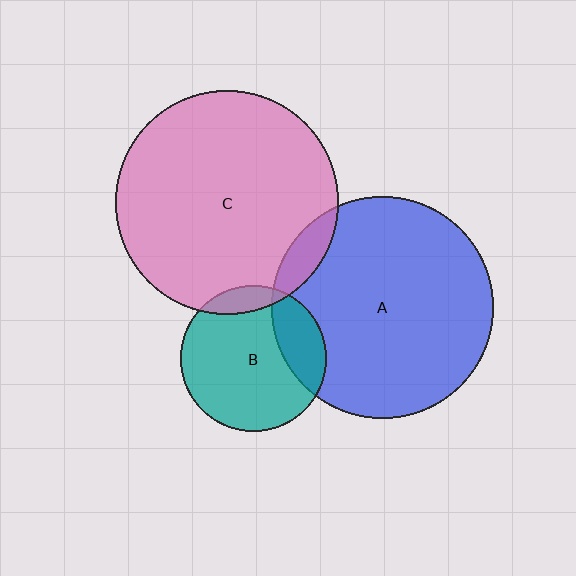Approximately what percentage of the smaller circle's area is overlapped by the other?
Approximately 20%.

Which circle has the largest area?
Circle C (pink).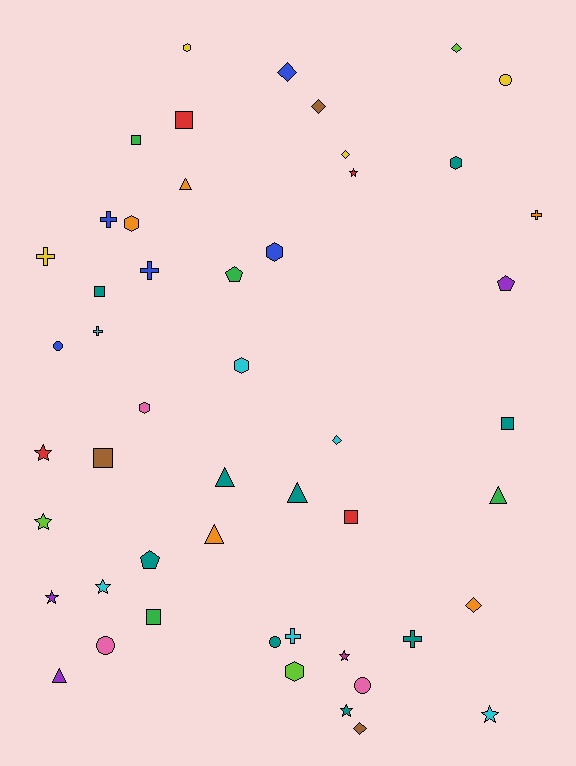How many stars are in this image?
There are 8 stars.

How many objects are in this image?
There are 50 objects.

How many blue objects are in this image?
There are 5 blue objects.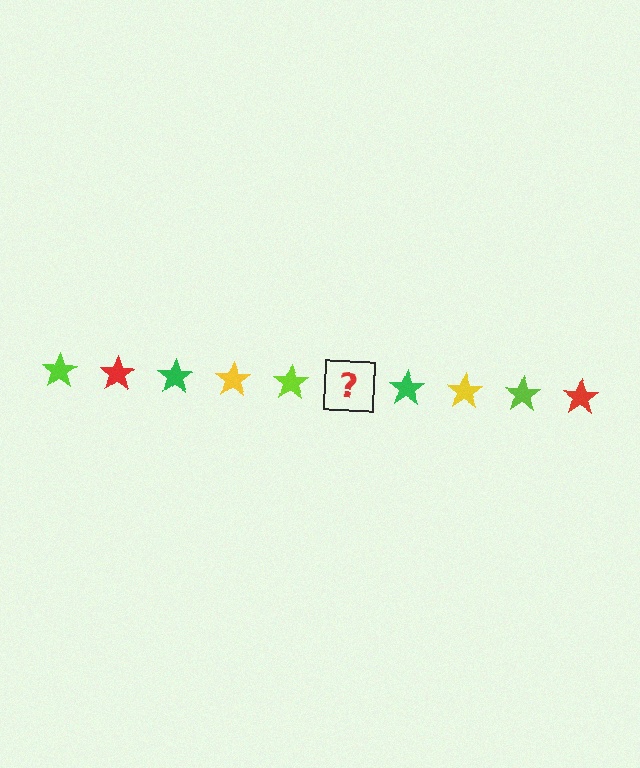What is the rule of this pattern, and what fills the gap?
The rule is that the pattern cycles through lime, red, green, yellow stars. The gap should be filled with a red star.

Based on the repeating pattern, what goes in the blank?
The blank should be a red star.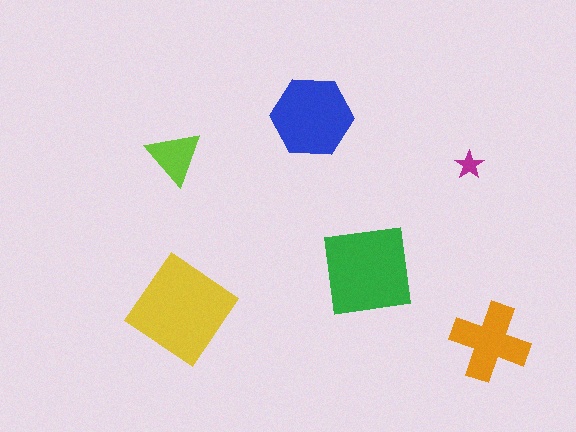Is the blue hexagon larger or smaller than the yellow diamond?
Smaller.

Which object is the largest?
The yellow diamond.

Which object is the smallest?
The magenta star.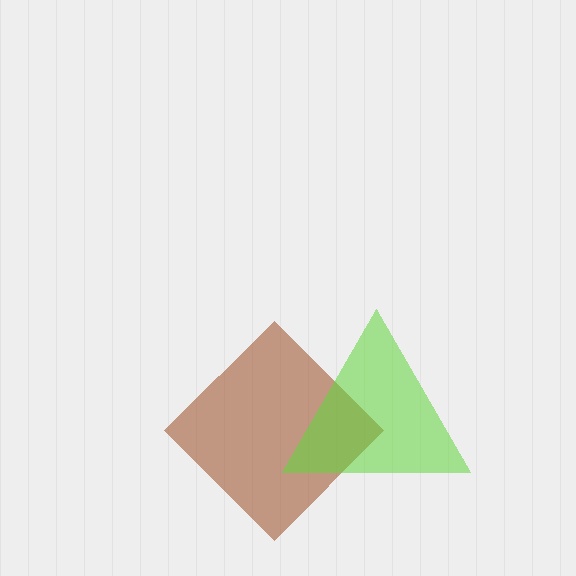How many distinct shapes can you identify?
There are 2 distinct shapes: a brown diamond, a lime triangle.